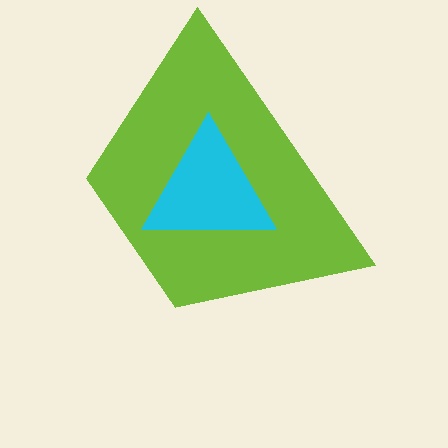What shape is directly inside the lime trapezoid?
The cyan triangle.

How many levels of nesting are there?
2.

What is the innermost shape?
The cyan triangle.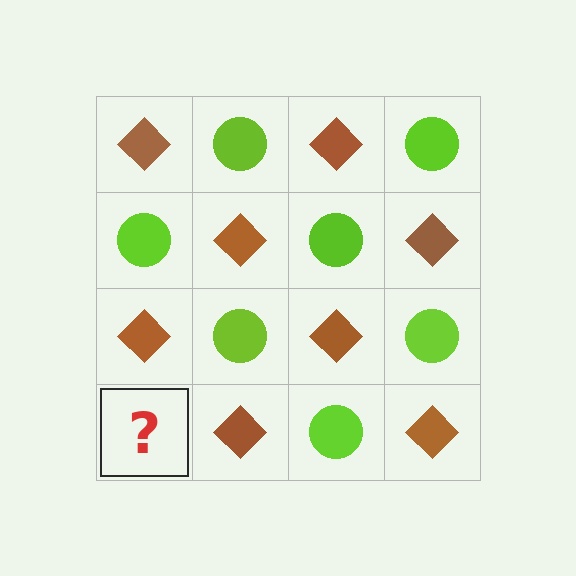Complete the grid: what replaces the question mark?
The question mark should be replaced with a lime circle.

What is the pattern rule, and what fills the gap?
The rule is that it alternates brown diamond and lime circle in a checkerboard pattern. The gap should be filled with a lime circle.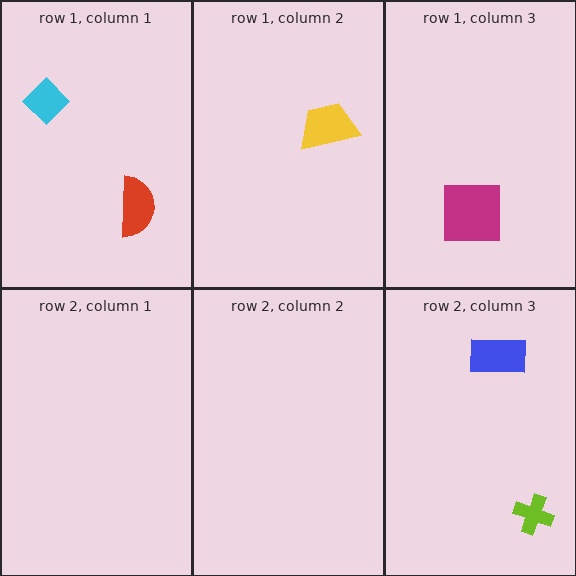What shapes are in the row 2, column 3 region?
The lime cross, the blue rectangle.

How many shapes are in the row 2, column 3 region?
2.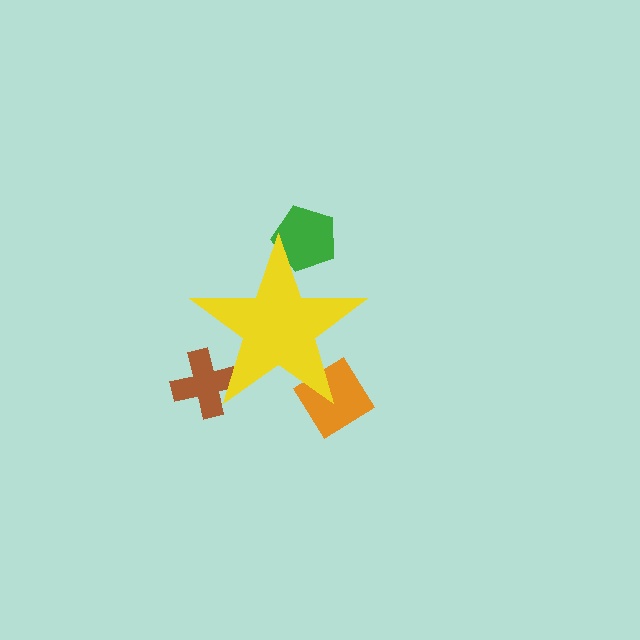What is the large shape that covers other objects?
A yellow star.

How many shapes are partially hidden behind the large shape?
3 shapes are partially hidden.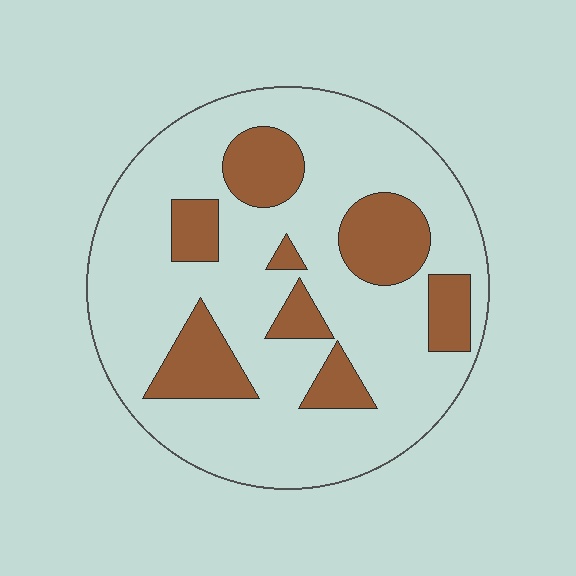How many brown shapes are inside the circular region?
8.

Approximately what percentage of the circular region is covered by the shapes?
Approximately 25%.